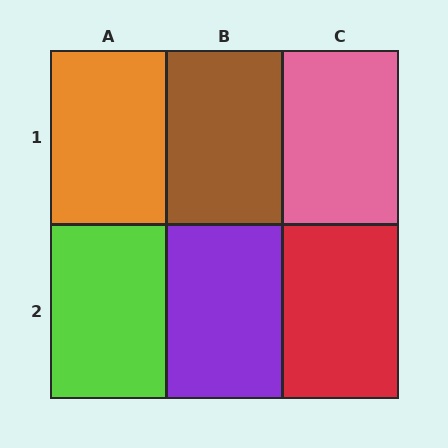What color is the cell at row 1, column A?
Orange.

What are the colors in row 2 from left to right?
Lime, purple, red.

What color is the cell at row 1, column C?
Pink.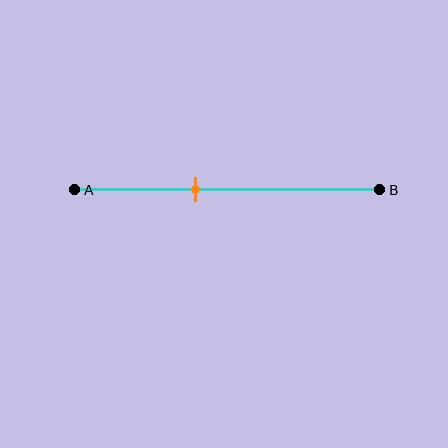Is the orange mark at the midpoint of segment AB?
No, the mark is at about 40% from A, not at the 50% midpoint.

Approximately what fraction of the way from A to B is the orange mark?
The orange mark is approximately 40% of the way from A to B.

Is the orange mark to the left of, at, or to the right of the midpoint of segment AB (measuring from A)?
The orange mark is to the left of the midpoint of segment AB.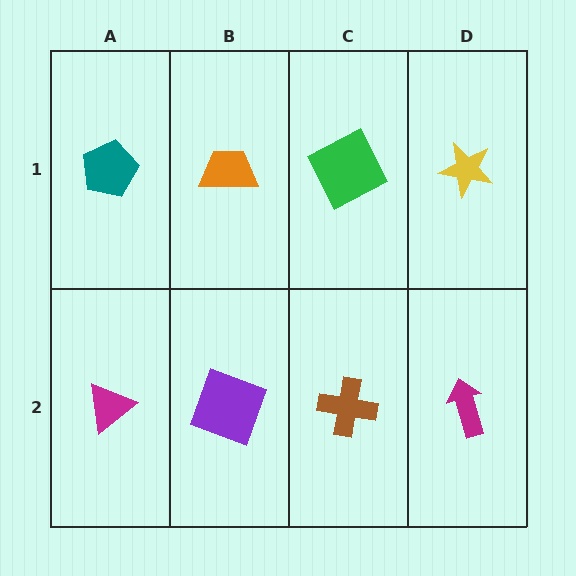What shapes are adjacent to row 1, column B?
A purple square (row 2, column B), a teal pentagon (row 1, column A), a green square (row 1, column C).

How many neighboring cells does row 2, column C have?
3.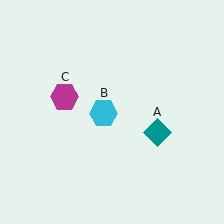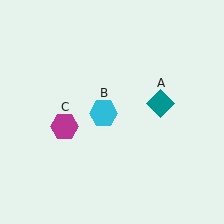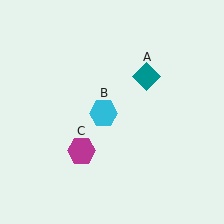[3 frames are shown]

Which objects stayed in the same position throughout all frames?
Cyan hexagon (object B) remained stationary.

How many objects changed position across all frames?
2 objects changed position: teal diamond (object A), magenta hexagon (object C).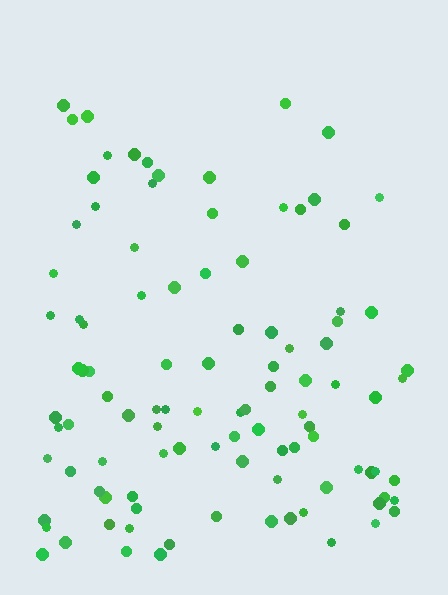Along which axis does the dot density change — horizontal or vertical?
Vertical.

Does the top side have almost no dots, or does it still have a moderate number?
Still a moderate number, just noticeably fewer than the bottom.